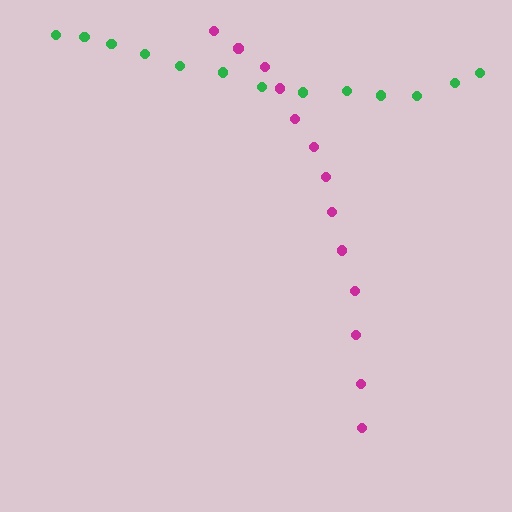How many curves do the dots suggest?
There are 2 distinct paths.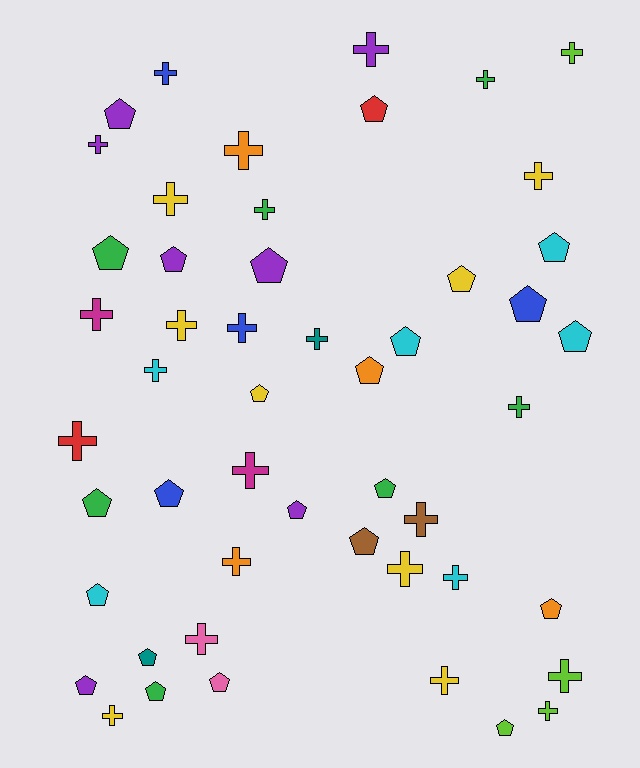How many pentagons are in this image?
There are 24 pentagons.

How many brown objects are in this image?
There are 2 brown objects.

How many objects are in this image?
There are 50 objects.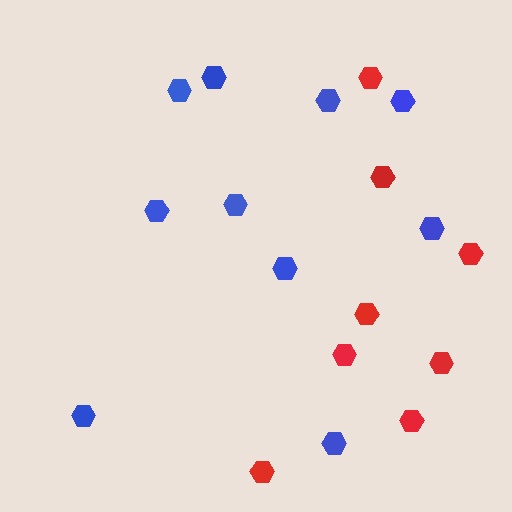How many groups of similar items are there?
There are 2 groups: one group of red hexagons (8) and one group of blue hexagons (10).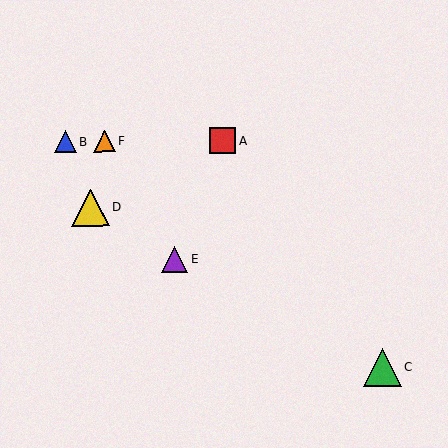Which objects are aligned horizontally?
Objects A, B, F are aligned horizontally.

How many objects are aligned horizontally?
3 objects (A, B, F) are aligned horizontally.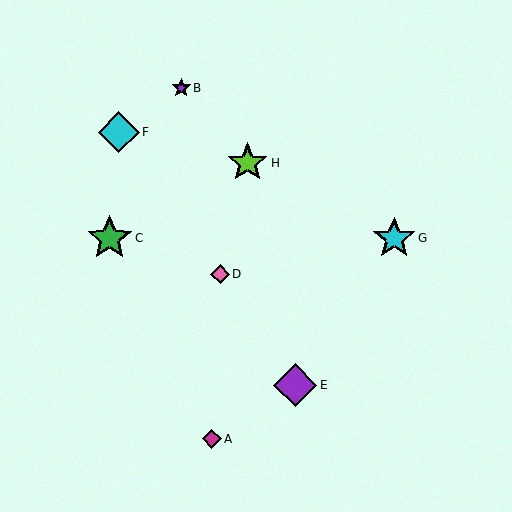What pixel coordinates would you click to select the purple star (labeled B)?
Click at (181, 88) to select the purple star B.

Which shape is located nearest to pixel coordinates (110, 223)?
The green star (labeled C) at (110, 238) is nearest to that location.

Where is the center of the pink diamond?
The center of the pink diamond is at (220, 274).